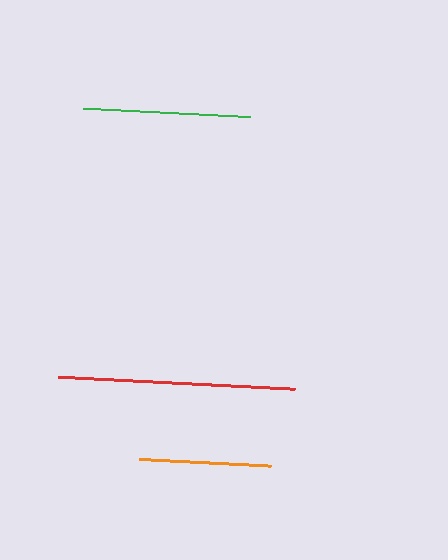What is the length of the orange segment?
The orange segment is approximately 132 pixels long.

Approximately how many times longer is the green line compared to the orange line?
The green line is approximately 1.3 times the length of the orange line.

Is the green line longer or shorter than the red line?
The red line is longer than the green line.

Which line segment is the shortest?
The orange line is the shortest at approximately 132 pixels.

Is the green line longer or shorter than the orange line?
The green line is longer than the orange line.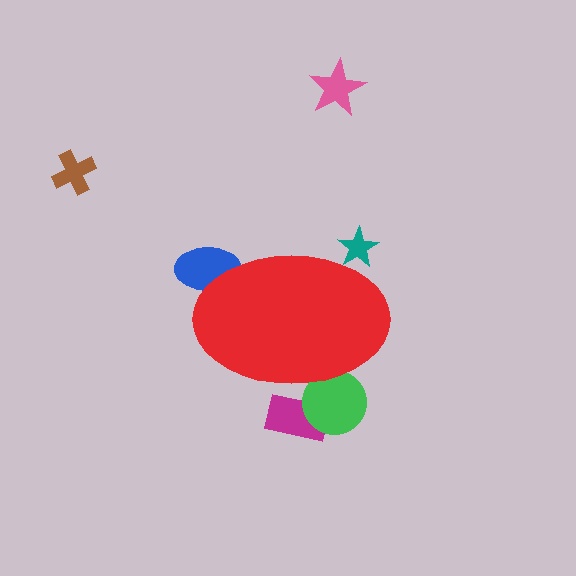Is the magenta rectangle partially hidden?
Yes, the magenta rectangle is partially hidden behind the red ellipse.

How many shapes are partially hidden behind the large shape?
4 shapes are partially hidden.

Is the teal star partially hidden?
Yes, the teal star is partially hidden behind the red ellipse.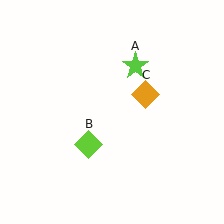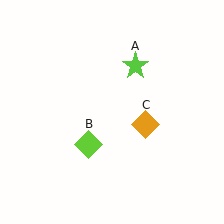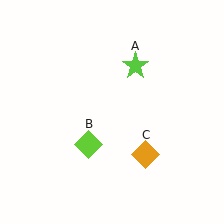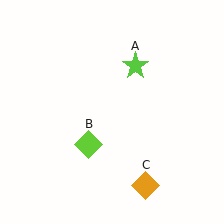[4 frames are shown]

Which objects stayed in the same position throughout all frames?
Lime star (object A) and lime diamond (object B) remained stationary.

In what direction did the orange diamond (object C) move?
The orange diamond (object C) moved down.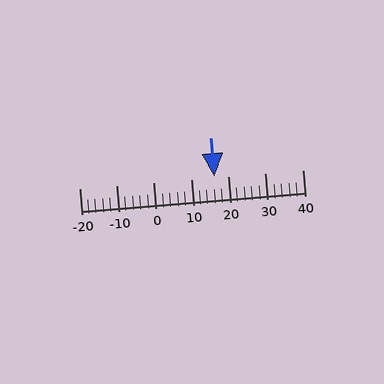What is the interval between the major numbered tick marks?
The major tick marks are spaced 10 units apart.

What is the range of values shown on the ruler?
The ruler shows values from -20 to 40.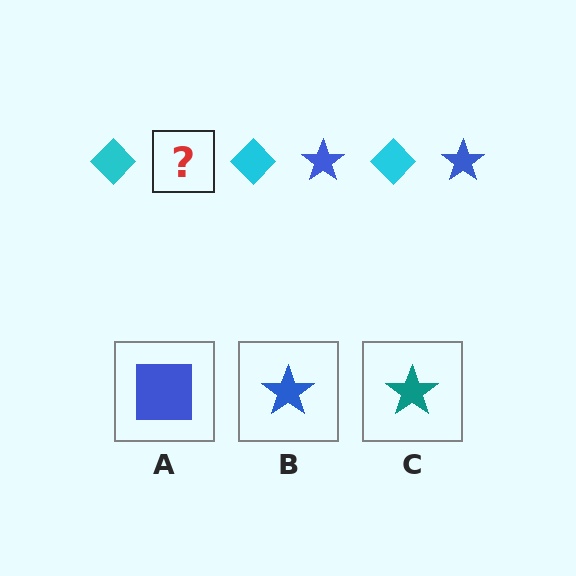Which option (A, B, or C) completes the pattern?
B.